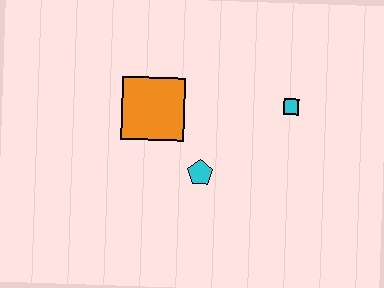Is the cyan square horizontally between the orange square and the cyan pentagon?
No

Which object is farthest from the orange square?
The cyan square is farthest from the orange square.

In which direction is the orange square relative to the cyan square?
The orange square is to the left of the cyan square.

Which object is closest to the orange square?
The cyan pentagon is closest to the orange square.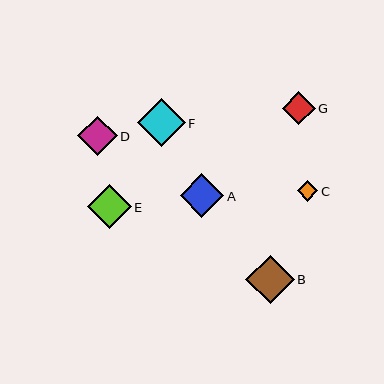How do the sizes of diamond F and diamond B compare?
Diamond F and diamond B are approximately the same size.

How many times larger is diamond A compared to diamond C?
Diamond A is approximately 2.1 times the size of diamond C.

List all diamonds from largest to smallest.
From largest to smallest: F, B, E, A, D, G, C.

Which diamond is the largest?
Diamond F is the largest with a size of approximately 48 pixels.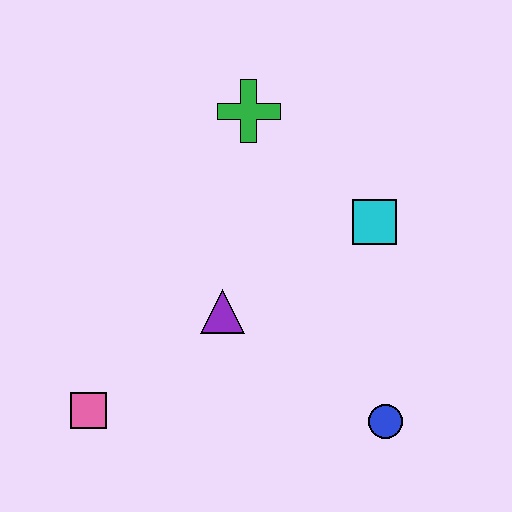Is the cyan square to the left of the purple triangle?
No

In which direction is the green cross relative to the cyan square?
The green cross is to the left of the cyan square.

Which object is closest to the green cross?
The cyan square is closest to the green cross.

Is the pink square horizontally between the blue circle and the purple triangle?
No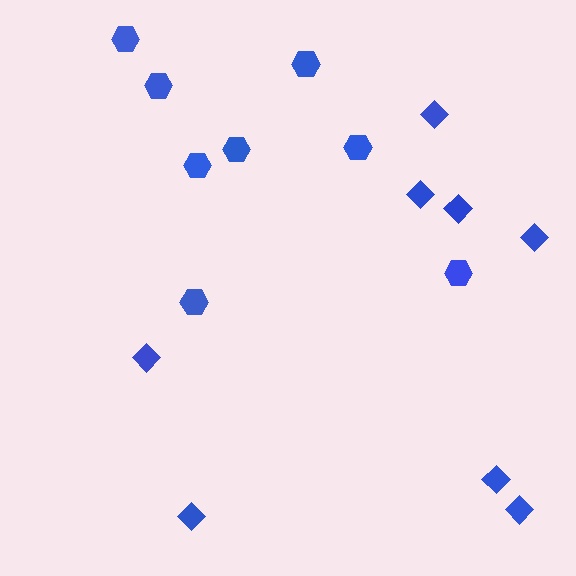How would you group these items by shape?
There are 2 groups: one group of hexagons (8) and one group of diamonds (8).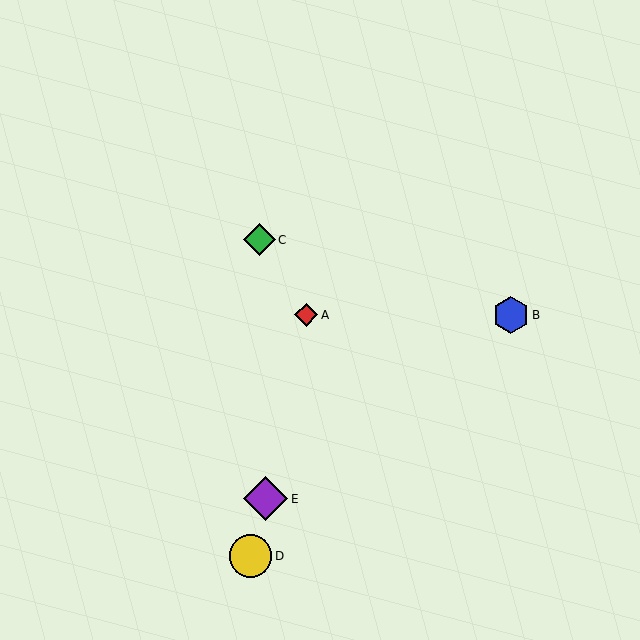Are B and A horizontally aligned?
Yes, both are at y≈315.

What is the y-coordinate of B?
Object B is at y≈315.